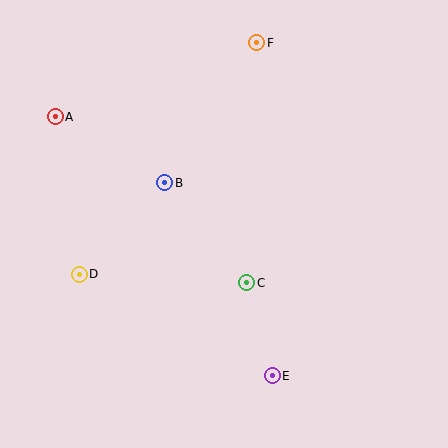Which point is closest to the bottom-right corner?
Point E is closest to the bottom-right corner.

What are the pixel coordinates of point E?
Point E is at (272, 376).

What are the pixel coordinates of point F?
Point F is at (257, 43).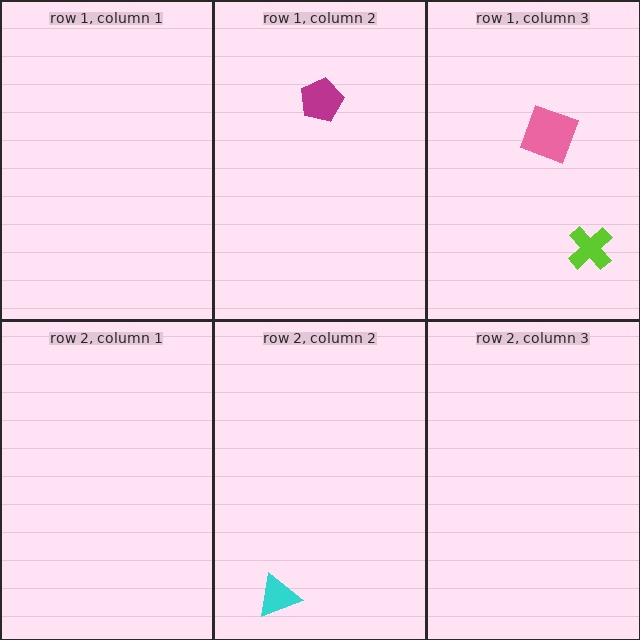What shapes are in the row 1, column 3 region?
The pink square, the lime cross.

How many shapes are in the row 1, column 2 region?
1.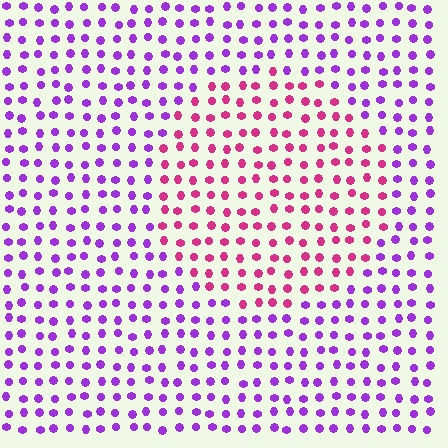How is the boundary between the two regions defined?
The boundary is defined purely by a slight shift in hue (about 50 degrees). Spacing, size, and orientation are identical on both sides.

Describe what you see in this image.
The image is filled with small purple elements in a uniform arrangement. A circle-shaped region is visible where the elements are tinted to a slightly different hue, forming a subtle color boundary.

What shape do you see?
I see a circle.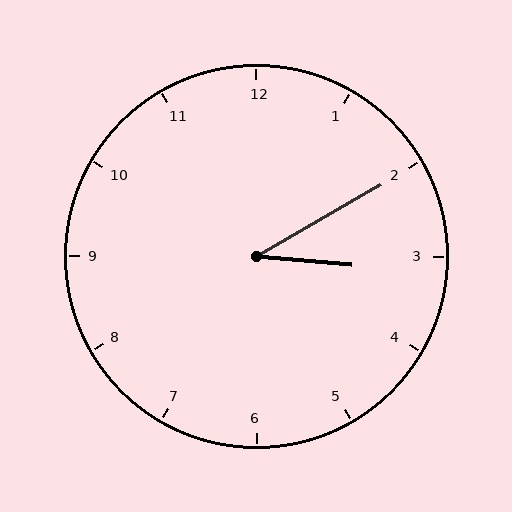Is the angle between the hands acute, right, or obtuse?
It is acute.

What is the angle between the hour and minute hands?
Approximately 35 degrees.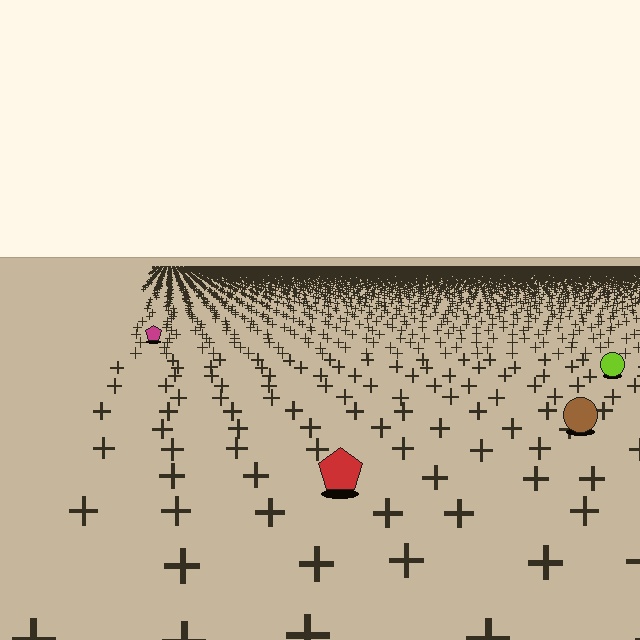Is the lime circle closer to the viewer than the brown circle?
No. The brown circle is closer — you can tell from the texture gradient: the ground texture is coarser near it.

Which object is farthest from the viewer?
The magenta pentagon is farthest from the viewer. It appears smaller and the ground texture around it is denser.